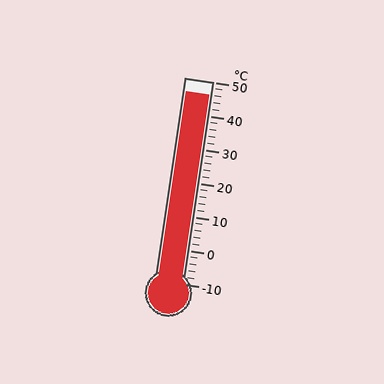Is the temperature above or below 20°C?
The temperature is above 20°C.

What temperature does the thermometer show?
The thermometer shows approximately 46°C.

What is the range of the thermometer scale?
The thermometer scale ranges from -10°C to 50°C.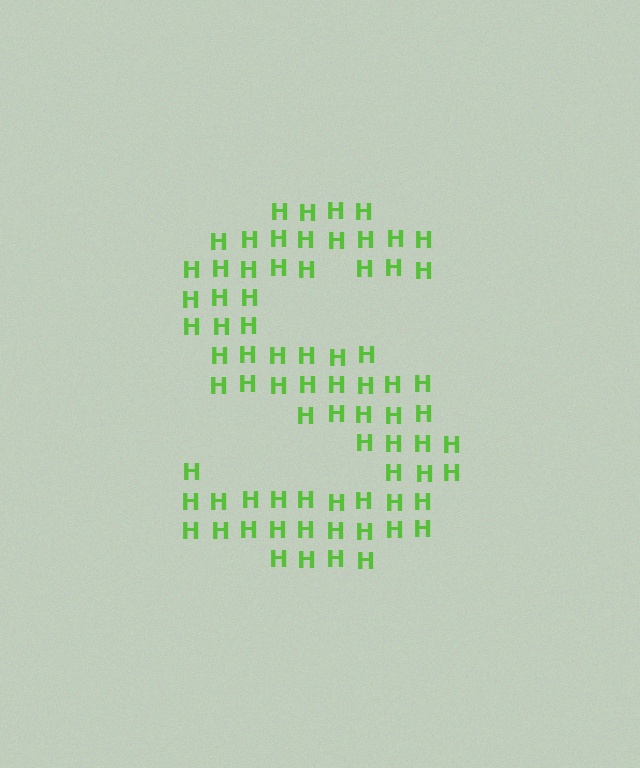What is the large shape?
The large shape is the letter S.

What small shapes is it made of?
It is made of small letter H's.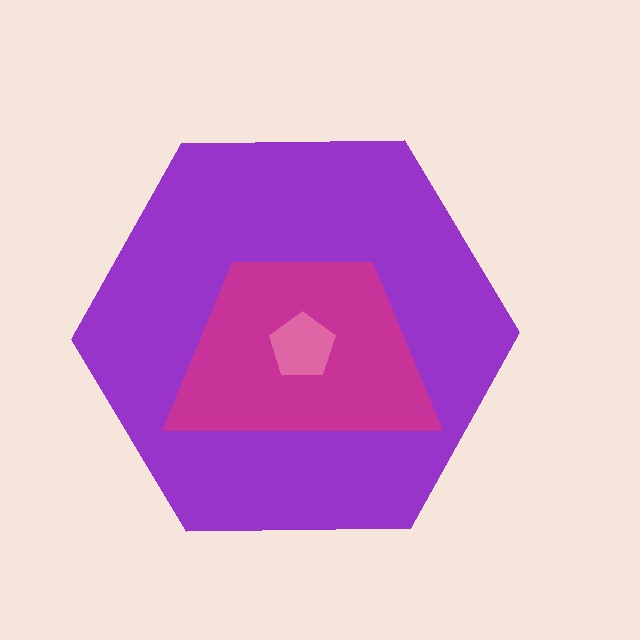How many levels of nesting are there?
3.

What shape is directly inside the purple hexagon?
The magenta trapezoid.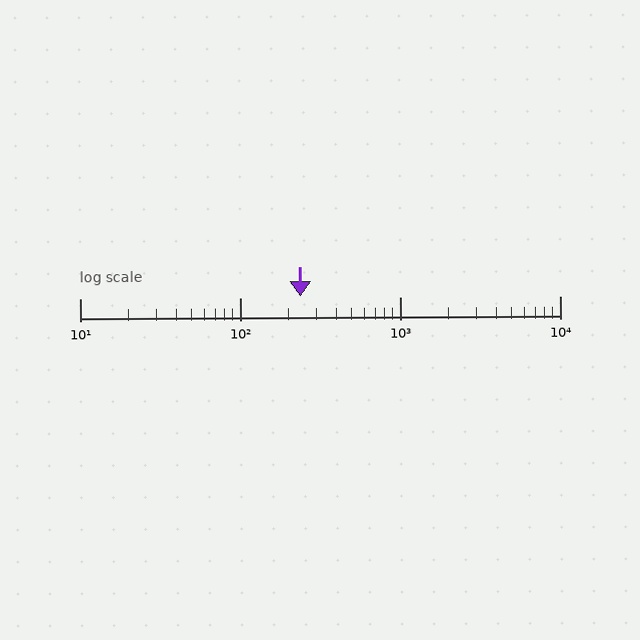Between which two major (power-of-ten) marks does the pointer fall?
The pointer is between 100 and 1000.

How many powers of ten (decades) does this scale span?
The scale spans 3 decades, from 10 to 10000.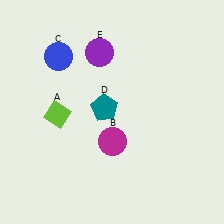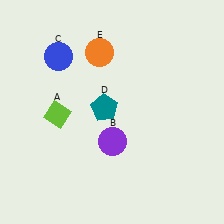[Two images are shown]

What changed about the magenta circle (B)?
In Image 1, B is magenta. In Image 2, it changed to purple.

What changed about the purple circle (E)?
In Image 1, E is purple. In Image 2, it changed to orange.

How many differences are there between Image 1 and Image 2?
There are 2 differences between the two images.